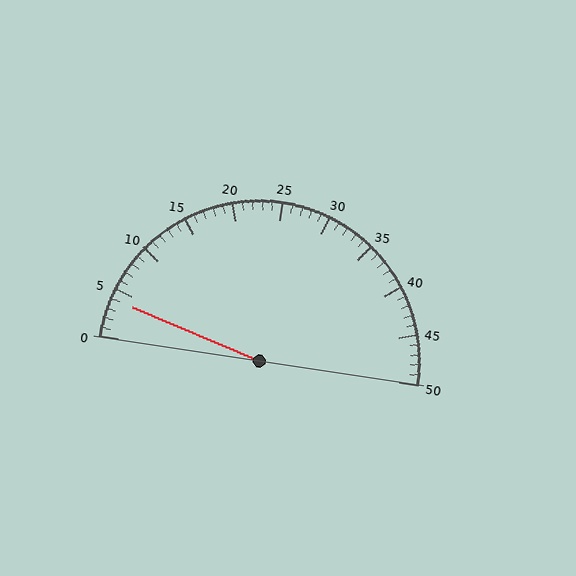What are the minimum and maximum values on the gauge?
The gauge ranges from 0 to 50.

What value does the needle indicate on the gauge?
The needle indicates approximately 4.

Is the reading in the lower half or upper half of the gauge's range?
The reading is in the lower half of the range (0 to 50).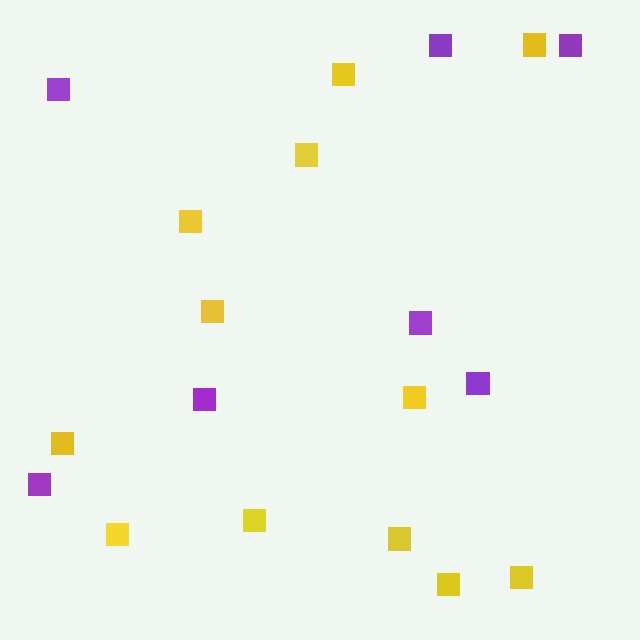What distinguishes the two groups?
There are 2 groups: one group of yellow squares (12) and one group of purple squares (7).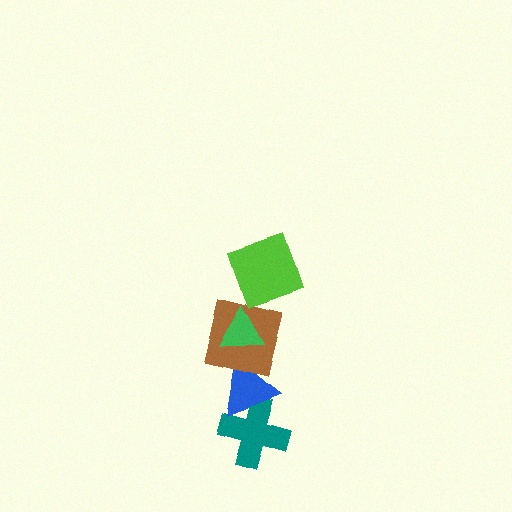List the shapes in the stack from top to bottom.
From top to bottom: the lime square, the green triangle, the brown square, the blue triangle, the teal cross.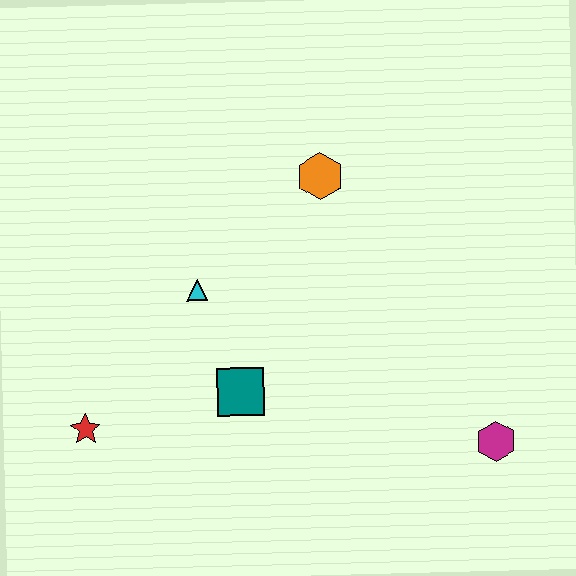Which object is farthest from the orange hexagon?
The red star is farthest from the orange hexagon.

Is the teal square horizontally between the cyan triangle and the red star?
No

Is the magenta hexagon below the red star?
Yes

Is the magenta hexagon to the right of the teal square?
Yes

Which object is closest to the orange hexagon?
The cyan triangle is closest to the orange hexagon.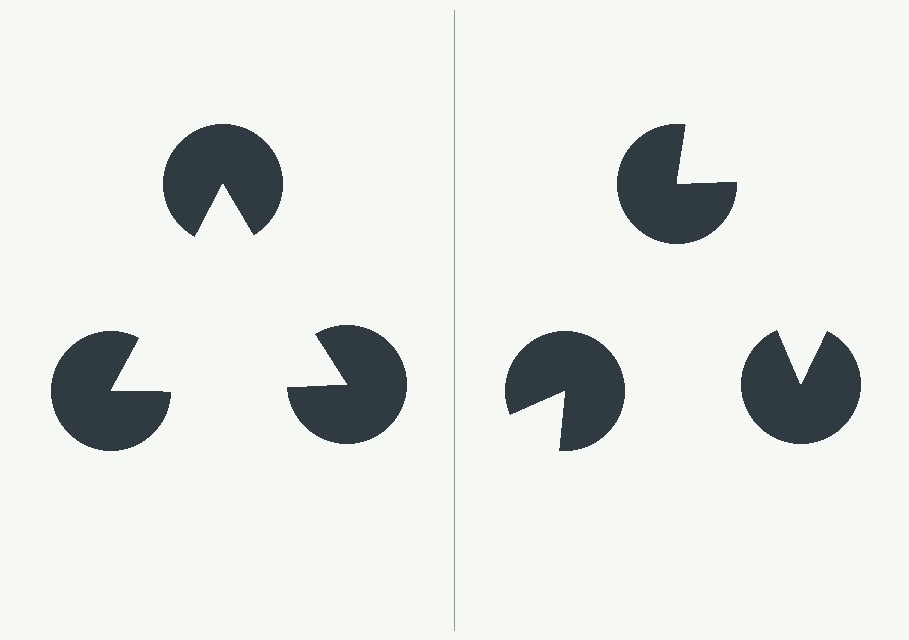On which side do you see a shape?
An illusory triangle appears on the left side. On the right side the wedge cuts are rotated, so no coherent shape forms.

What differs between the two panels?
The pac-man discs are positioned identically on both sides; only the wedge orientations differ. On the left they align to a triangle; on the right they are misaligned.